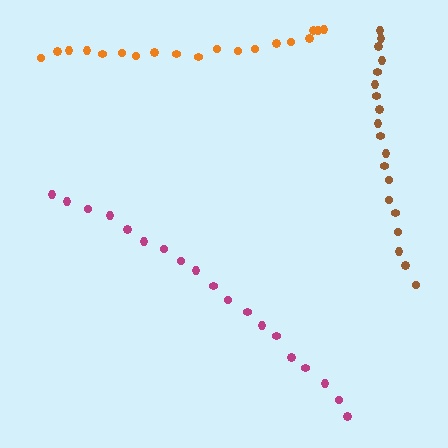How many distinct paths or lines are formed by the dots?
There are 3 distinct paths.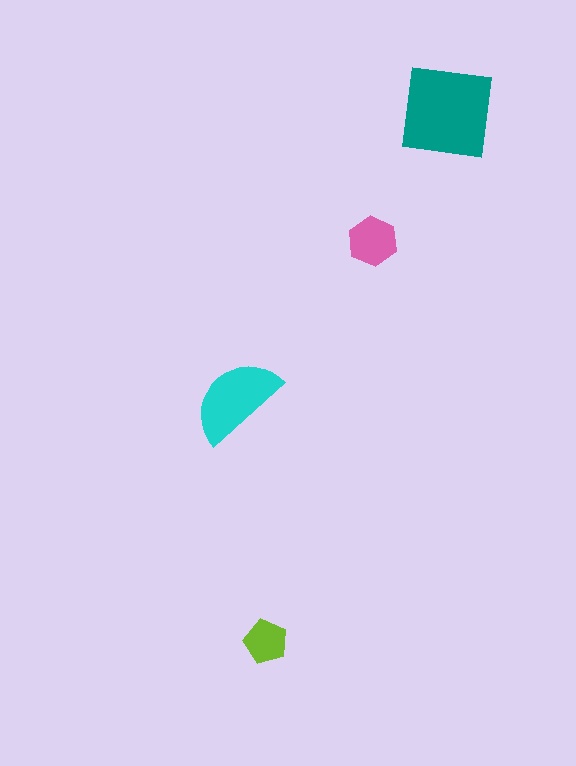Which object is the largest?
The teal square.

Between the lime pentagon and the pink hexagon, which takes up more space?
The pink hexagon.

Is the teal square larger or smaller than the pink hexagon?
Larger.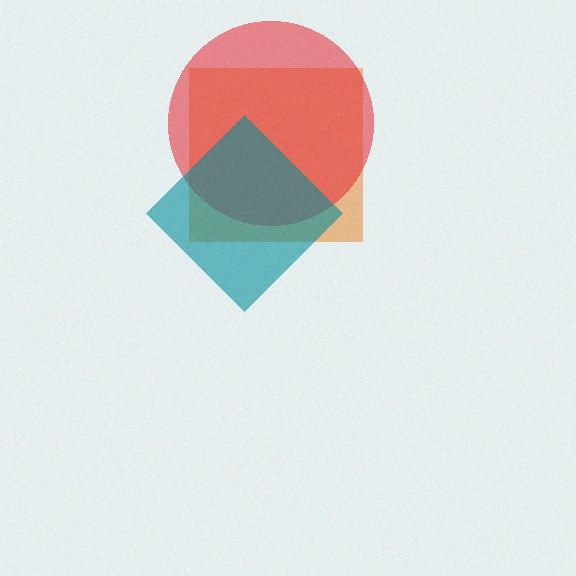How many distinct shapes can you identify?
There are 3 distinct shapes: an orange square, a red circle, a teal diamond.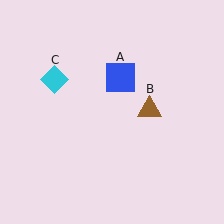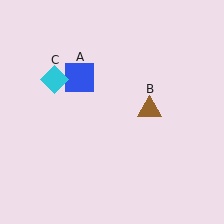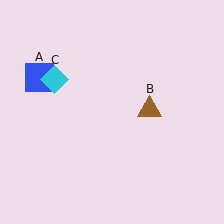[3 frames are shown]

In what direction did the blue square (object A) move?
The blue square (object A) moved left.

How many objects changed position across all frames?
1 object changed position: blue square (object A).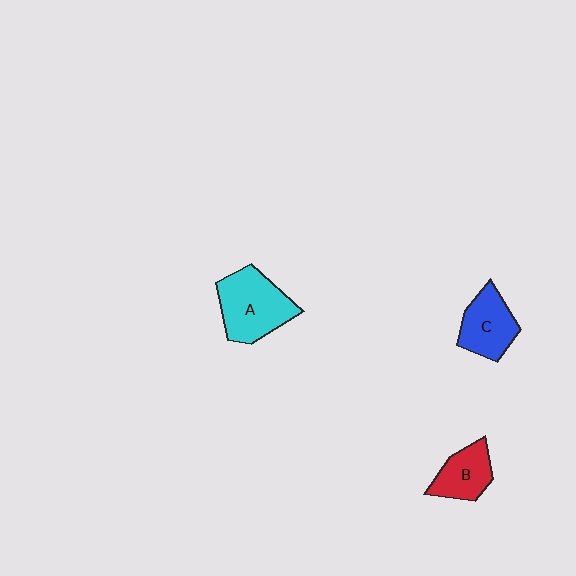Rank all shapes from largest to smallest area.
From largest to smallest: A (cyan), C (blue), B (red).